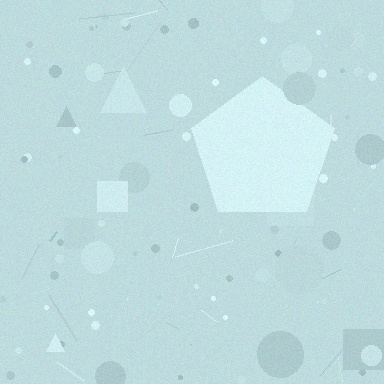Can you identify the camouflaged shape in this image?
The camouflaged shape is a pentagon.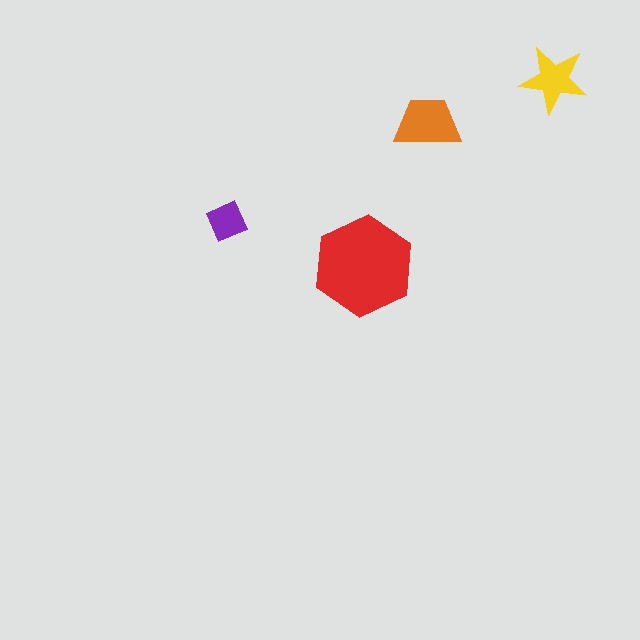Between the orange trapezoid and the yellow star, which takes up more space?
The orange trapezoid.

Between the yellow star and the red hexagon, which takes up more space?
The red hexagon.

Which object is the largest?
The red hexagon.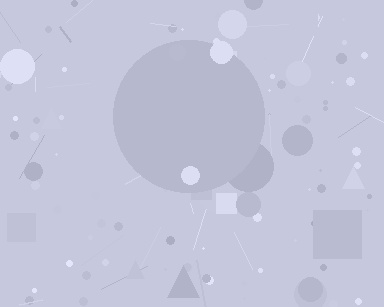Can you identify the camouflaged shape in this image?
The camouflaged shape is a circle.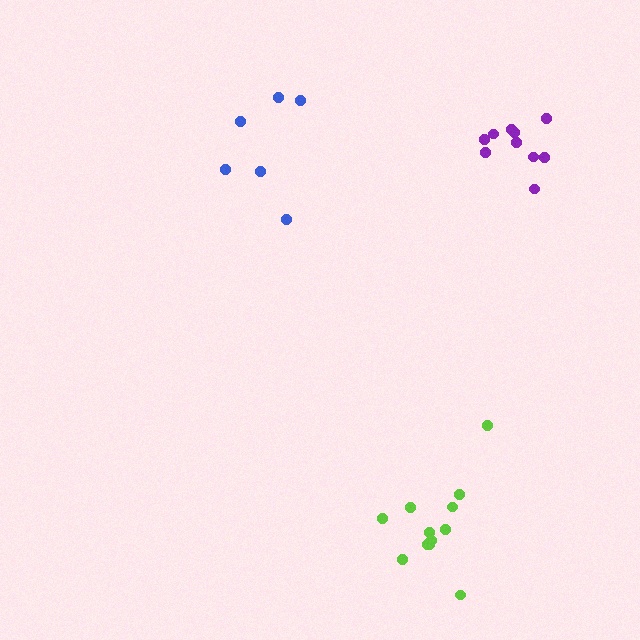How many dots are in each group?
Group 1: 12 dots, Group 2: 6 dots, Group 3: 10 dots (28 total).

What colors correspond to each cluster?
The clusters are colored: lime, blue, purple.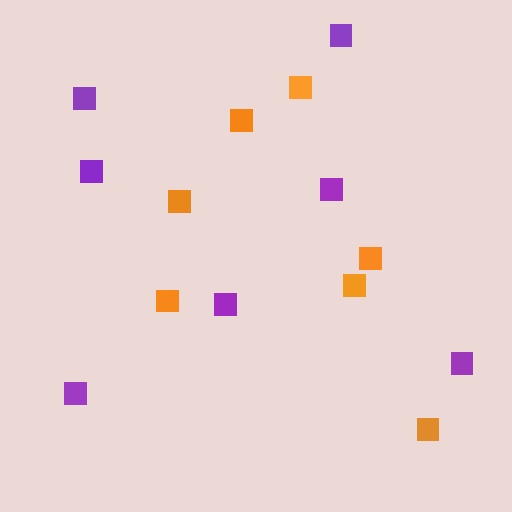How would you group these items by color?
There are 2 groups: one group of orange squares (7) and one group of purple squares (7).